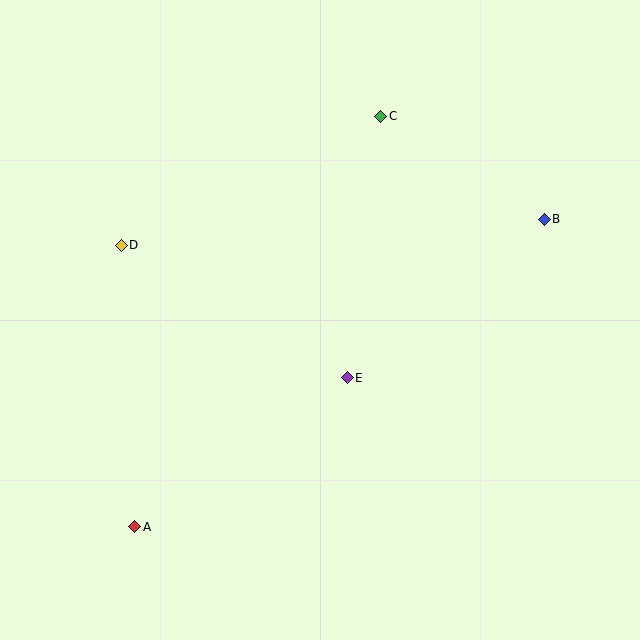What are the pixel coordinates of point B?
Point B is at (544, 219).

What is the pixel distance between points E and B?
The distance between E and B is 253 pixels.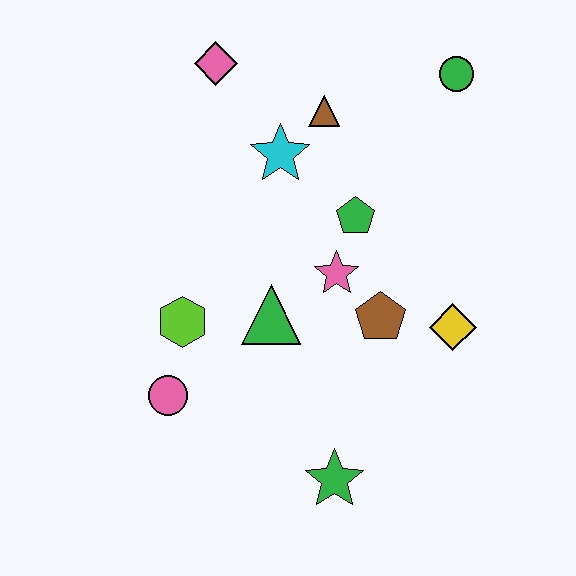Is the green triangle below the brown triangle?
Yes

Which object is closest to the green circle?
The brown triangle is closest to the green circle.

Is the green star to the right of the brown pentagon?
No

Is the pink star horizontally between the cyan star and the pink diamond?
No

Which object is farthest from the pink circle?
The green circle is farthest from the pink circle.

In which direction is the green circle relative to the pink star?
The green circle is above the pink star.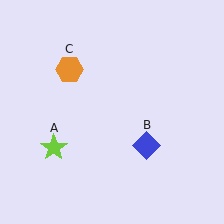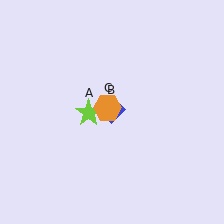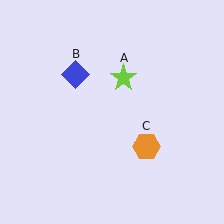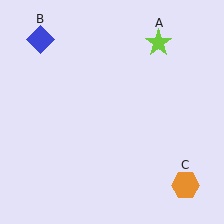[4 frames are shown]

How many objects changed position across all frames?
3 objects changed position: lime star (object A), blue diamond (object B), orange hexagon (object C).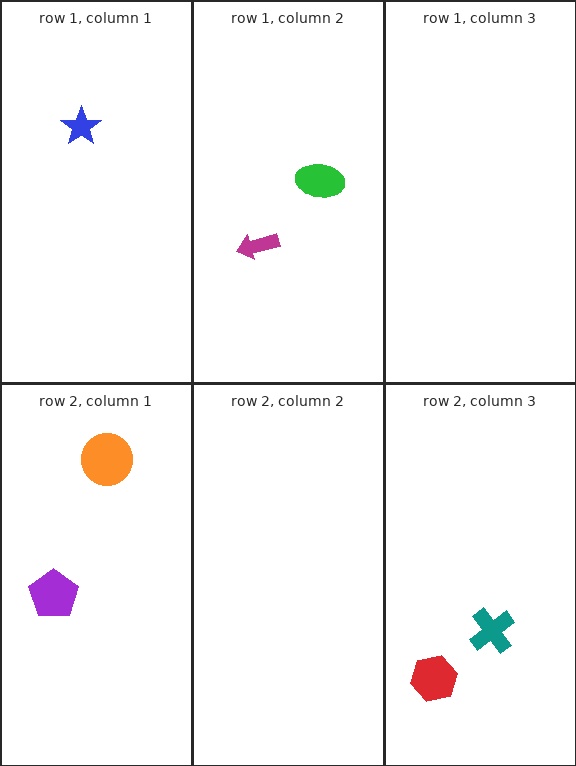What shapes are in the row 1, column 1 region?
The blue star.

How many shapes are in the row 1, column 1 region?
1.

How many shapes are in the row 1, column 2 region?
2.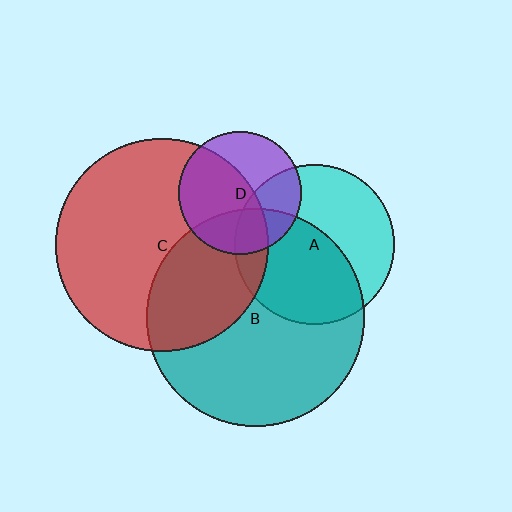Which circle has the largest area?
Circle B (teal).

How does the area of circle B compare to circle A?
Approximately 1.8 times.